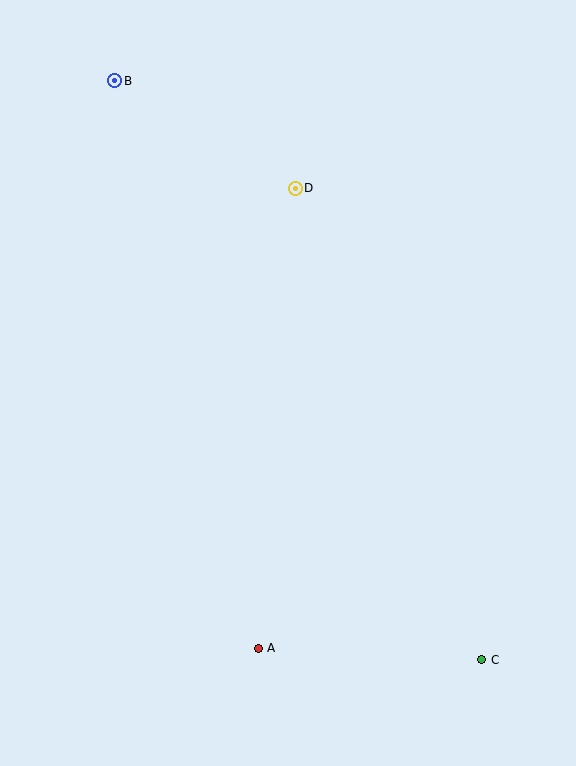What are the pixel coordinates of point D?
Point D is at (295, 188).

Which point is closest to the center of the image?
Point D at (295, 188) is closest to the center.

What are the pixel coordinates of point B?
Point B is at (115, 81).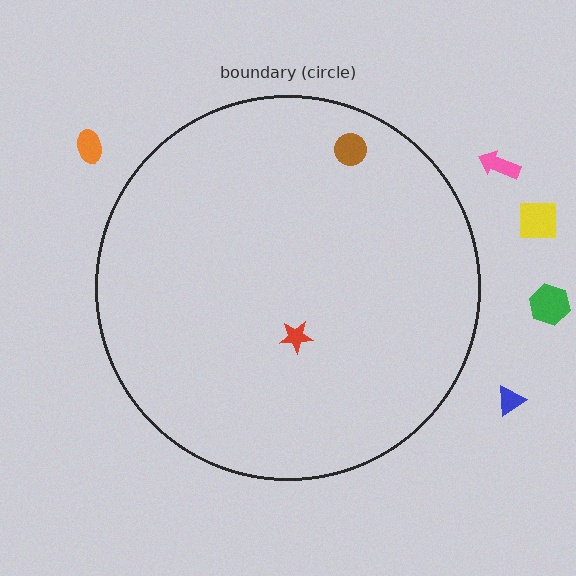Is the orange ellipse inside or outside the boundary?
Outside.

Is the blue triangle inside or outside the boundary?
Outside.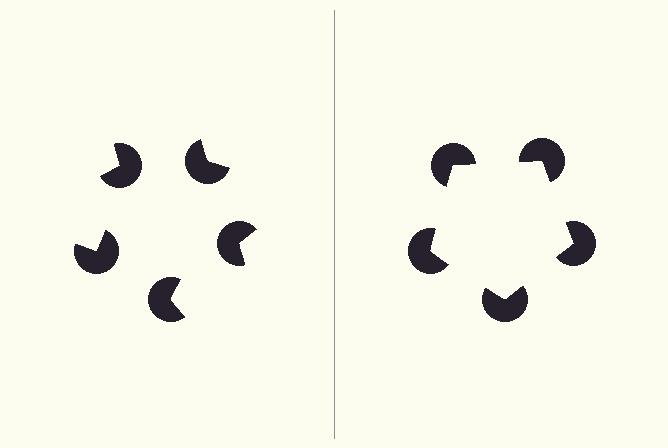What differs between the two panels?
The pac-man discs are positioned identically on both sides; only the wedge orientations differ. On the right they align to a pentagon; on the left they are misaligned.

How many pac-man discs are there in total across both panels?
10 — 5 on each side.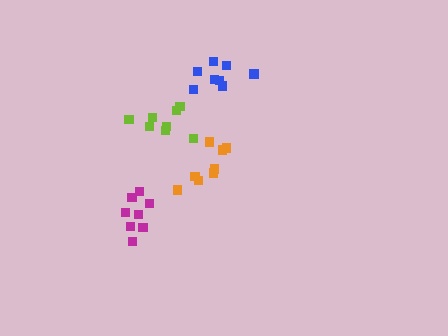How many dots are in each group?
Group 1: 8 dots, Group 2: 8 dots, Group 3: 8 dots, Group 4: 8 dots (32 total).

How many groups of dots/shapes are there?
There are 4 groups.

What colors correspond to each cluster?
The clusters are colored: blue, magenta, lime, orange.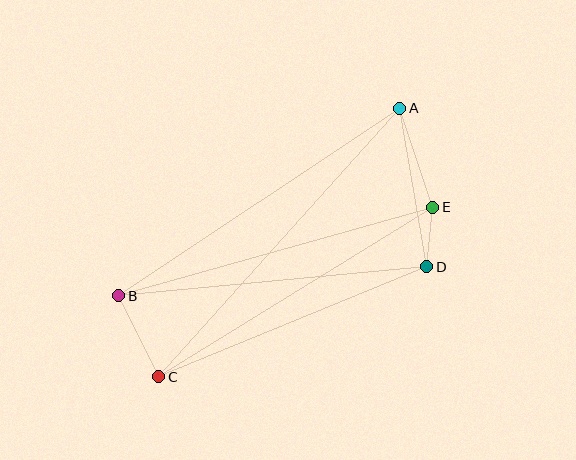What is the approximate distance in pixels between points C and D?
The distance between C and D is approximately 290 pixels.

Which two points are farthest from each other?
Points A and C are farthest from each other.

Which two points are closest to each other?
Points D and E are closest to each other.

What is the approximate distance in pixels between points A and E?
The distance between A and E is approximately 104 pixels.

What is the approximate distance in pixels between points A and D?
The distance between A and D is approximately 160 pixels.